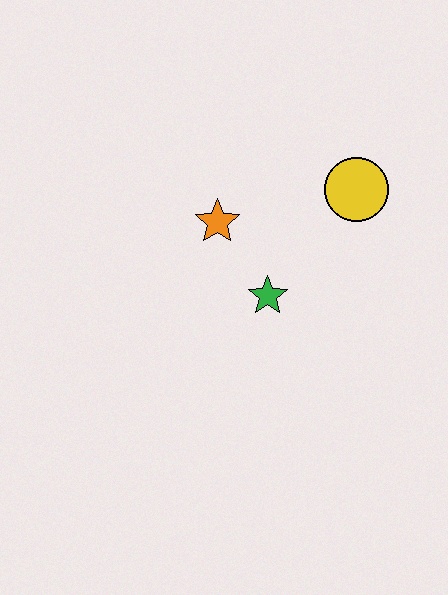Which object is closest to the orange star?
The green star is closest to the orange star.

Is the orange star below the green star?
No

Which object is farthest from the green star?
The yellow circle is farthest from the green star.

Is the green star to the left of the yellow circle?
Yes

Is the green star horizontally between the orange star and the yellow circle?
Yes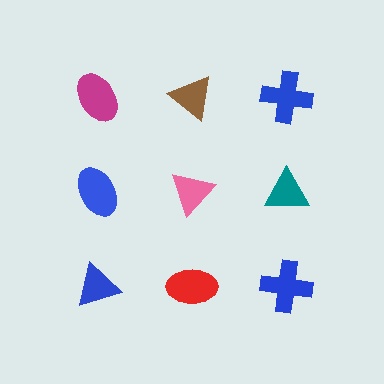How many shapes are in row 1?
3 shapes.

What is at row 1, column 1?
A magenta ellipse.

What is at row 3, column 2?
A red ellipse.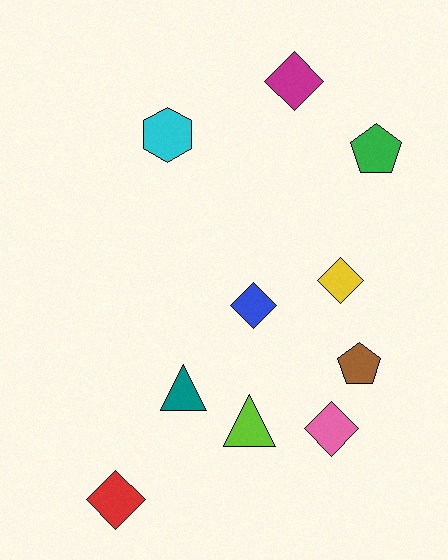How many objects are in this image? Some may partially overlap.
There are 10 objects.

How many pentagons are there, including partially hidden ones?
There are 2 pentagons.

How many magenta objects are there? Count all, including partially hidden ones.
There is 1 magenta object.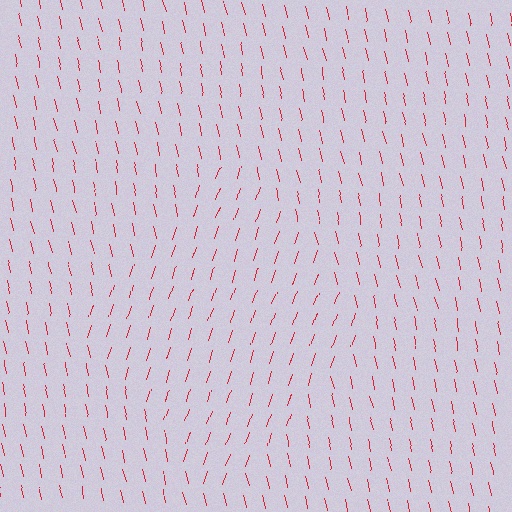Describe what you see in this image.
The image is filled with small red line segments. A diamond region in the image has lines oriented differently from the surrounding lines, creating a visible texture boundary.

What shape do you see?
I see a diamond.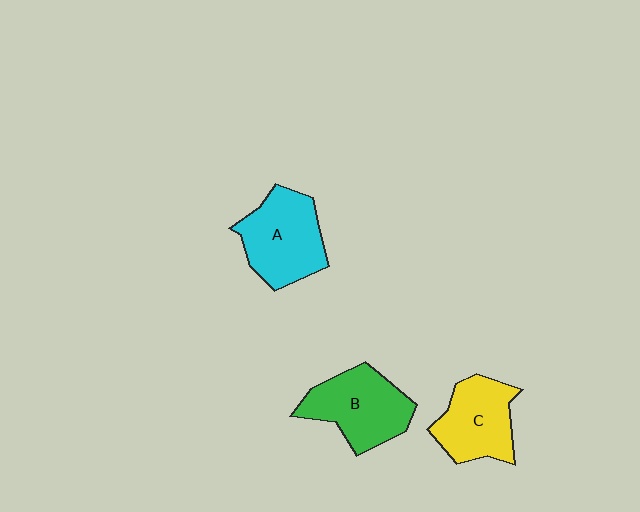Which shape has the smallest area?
Shape C (yellow).